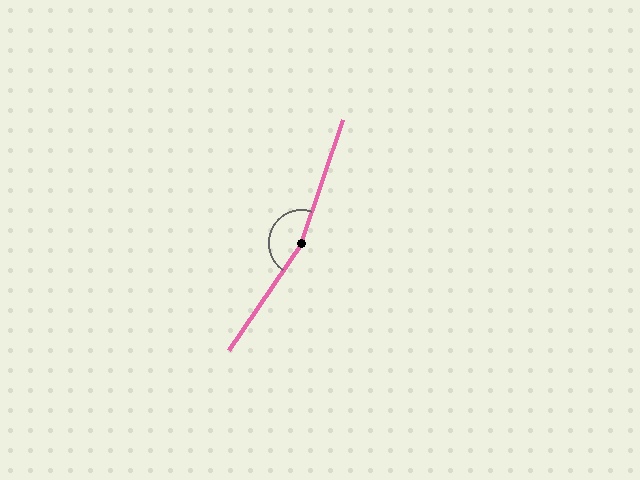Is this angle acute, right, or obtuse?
It is obtuse.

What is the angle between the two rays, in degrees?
Approximately 165 degrees.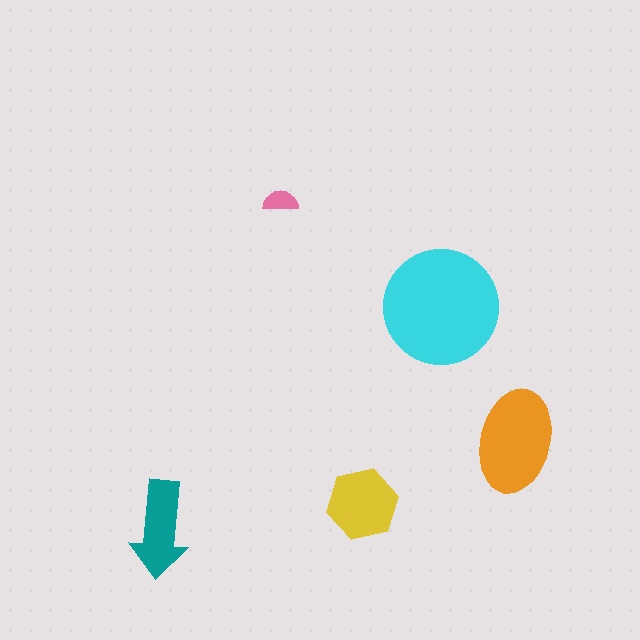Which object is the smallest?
The pink semicircle.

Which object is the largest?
The cyan circle.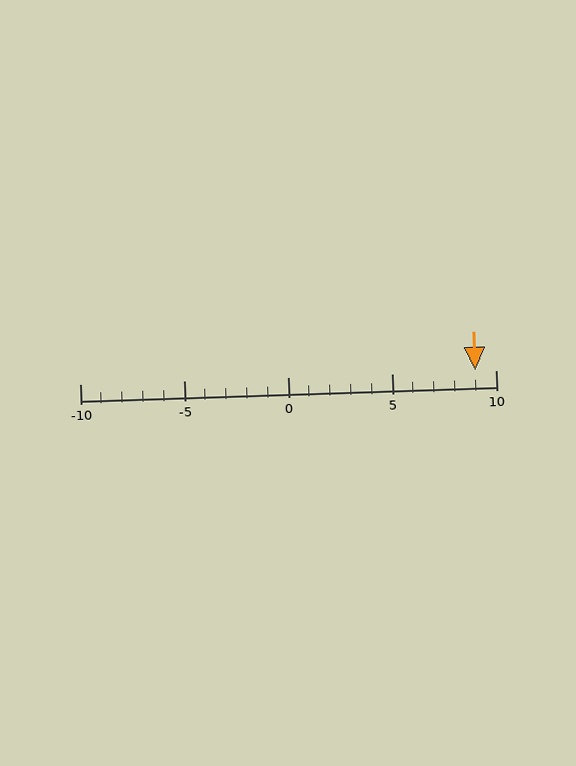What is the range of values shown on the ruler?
The ruler shows values from -10 to 10.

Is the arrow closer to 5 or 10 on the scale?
The arrow is closer to 10.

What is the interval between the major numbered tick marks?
The major tick marks are spaced 5 units apart.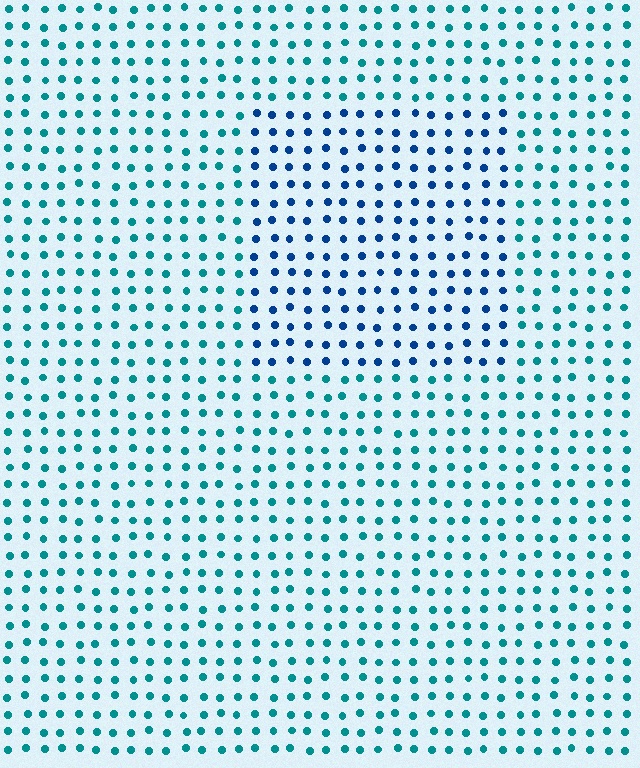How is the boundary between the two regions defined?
The boundary is defined purely by a slight shift in hue (about 35 degrees). Spacing, size, and orientation are identical on both sides.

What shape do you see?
I see a rectangle.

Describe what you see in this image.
The image is filled with small teal elements in a uniform arrangement. A rectangle-shaped region is visible where the elements are tinted to a slightly different hue, forming a subtle color boundary.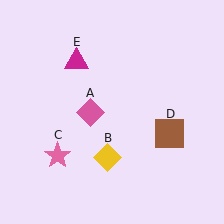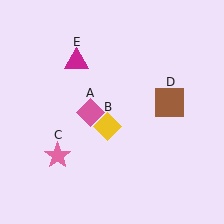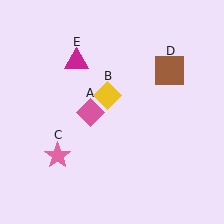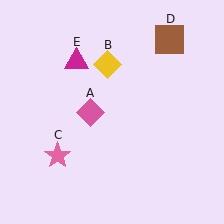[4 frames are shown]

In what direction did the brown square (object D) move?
The brown square (object D) moved up.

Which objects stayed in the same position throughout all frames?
Pink diamond (object A) and pink star (object C) and magenta triangle (object E) remained stationary.